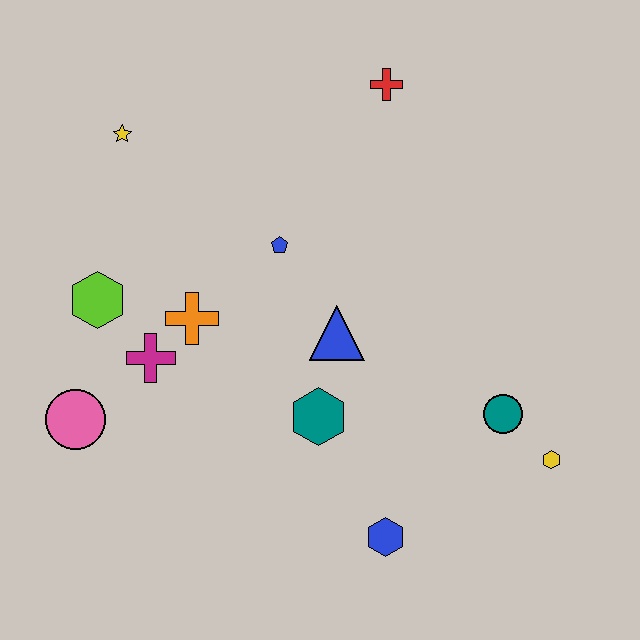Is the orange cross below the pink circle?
No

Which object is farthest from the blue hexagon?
The yellow star is farthest from the blue hexagon.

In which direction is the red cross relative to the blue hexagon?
The red cross is above the blue hexagon.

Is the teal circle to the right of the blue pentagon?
Yes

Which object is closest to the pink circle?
The magenta cross is closest to the pink circle.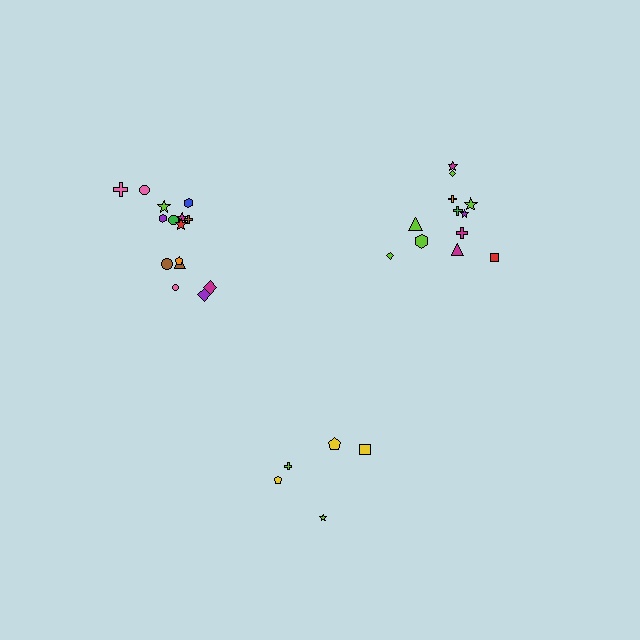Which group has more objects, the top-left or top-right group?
The top-left group.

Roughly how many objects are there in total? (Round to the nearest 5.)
Roughly 30 objects in total.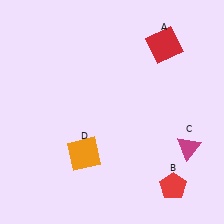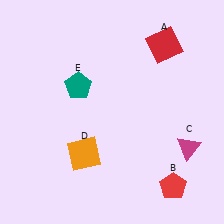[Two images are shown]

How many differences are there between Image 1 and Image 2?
There is 1 difference between the two images.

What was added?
A teal pentagon (E) was added in Image 2.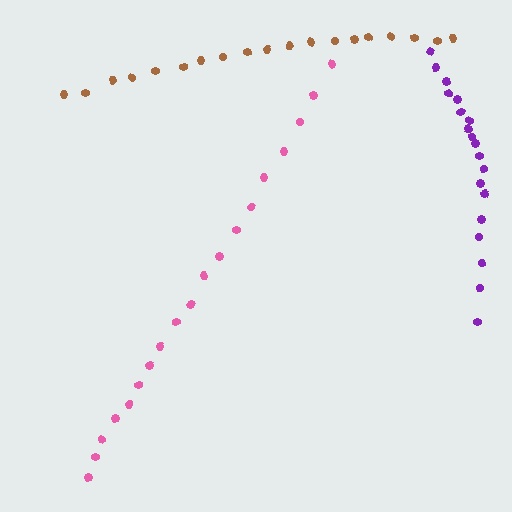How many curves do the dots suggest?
There are 3 distinct paths.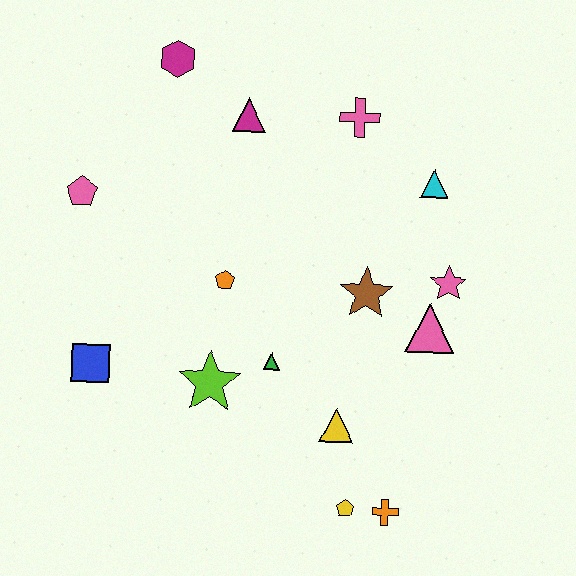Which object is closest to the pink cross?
The cyan triangle is closest to the pink cross.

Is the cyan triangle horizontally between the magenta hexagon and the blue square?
No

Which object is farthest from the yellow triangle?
The magenta hexagon is farthest from the yellow triangle.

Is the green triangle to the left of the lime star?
No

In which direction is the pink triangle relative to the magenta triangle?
The pink triangle is below the magenta triangle.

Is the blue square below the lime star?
No